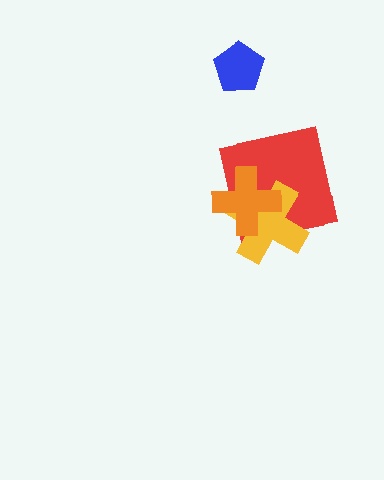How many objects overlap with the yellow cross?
2 objects overlap with the yellow cross.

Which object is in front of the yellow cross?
The orange cross is in front of the yellow cross.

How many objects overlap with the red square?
2 objects overlap with the red square.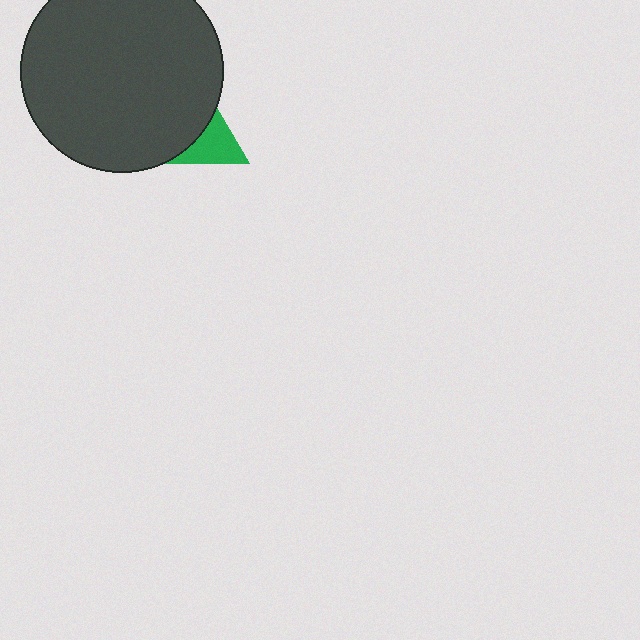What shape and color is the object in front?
The object in front is a dark gray circle.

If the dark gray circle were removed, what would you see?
You would see the complete green triangle.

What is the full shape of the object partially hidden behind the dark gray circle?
The partially hidden object is a green triangle.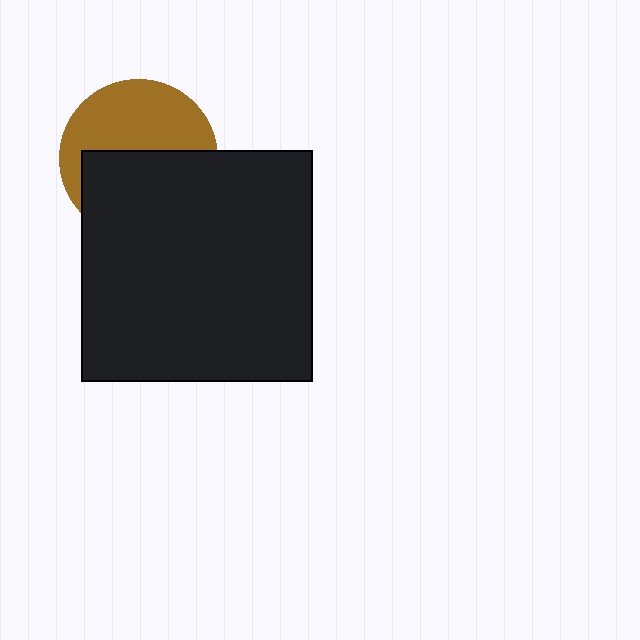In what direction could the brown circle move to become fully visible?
The brown circle could move up. That would shift it out from behind the black square entirely.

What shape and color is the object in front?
The object in front is a black square.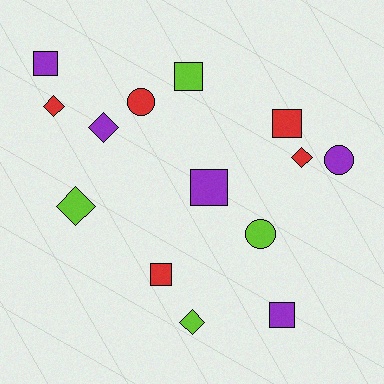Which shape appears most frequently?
Square, with 6 objects.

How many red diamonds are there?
There are 2 red diamonds.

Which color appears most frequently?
Purple, with 5 objects.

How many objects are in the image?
There are 14 objects.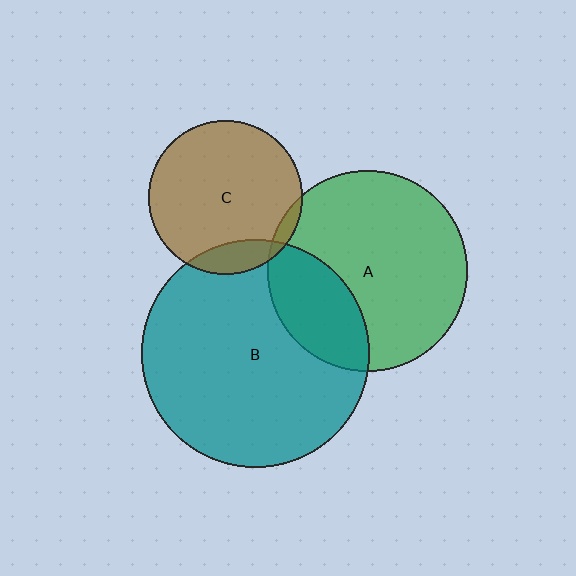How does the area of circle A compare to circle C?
Approximately 1.7 times.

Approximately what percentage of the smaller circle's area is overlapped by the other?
Approximately 25%.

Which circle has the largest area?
Circle B (teal).